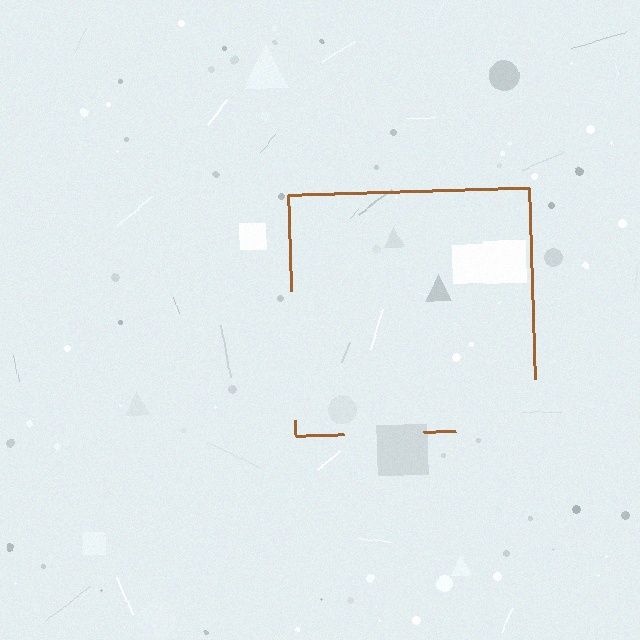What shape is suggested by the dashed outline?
The dashed outline suggests a square.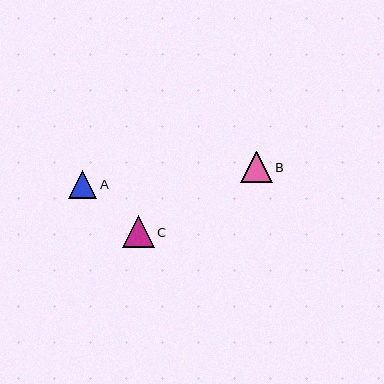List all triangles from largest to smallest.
From largest to smallest: C, B, A.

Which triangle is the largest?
Triangle C is the largest with a size of approximately 32 pixels.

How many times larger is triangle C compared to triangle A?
Triangle C is approximately 1.1 times the size of triangle A.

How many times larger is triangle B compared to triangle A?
Triangle B is approximately 1.1 times the size of triangle A.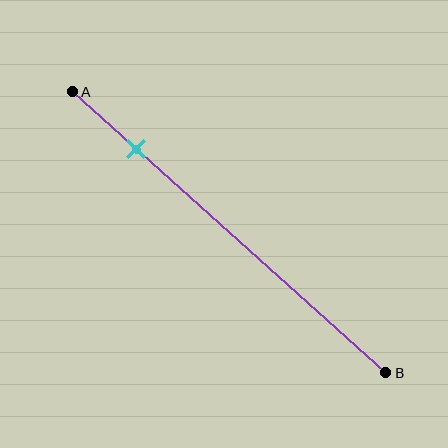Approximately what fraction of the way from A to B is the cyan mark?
The cyan mark is approximately 20% of the way from A to B.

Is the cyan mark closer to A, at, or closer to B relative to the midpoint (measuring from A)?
The cyan mark is closer to point A than the midpoint of segment AB.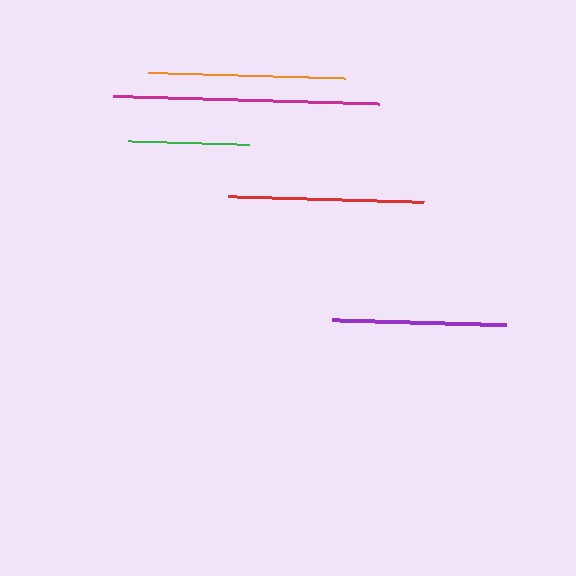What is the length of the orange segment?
The orange segment is approximately 197 pixels long.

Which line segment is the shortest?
The green line is the shortest at approximately 121 pixels.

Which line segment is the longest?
The magenta line is the longest at approximately 266 pixels.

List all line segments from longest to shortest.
From longest to shortest: magenta, orange, red, purple, green.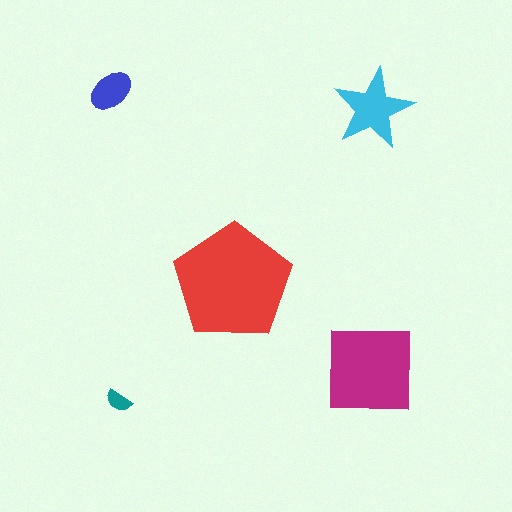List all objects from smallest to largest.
The teal semicircle, the blue ellipse, the cyan star, the magenta square, the red pentagon.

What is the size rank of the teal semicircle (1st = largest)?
5th.